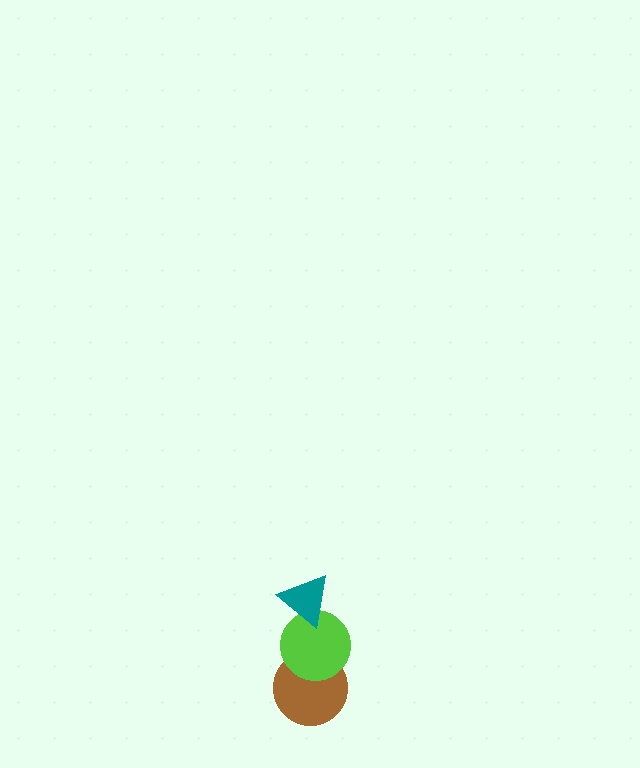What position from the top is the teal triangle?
The teal triangle is 1st from the top.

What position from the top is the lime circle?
The lime circle is 2nd from the top.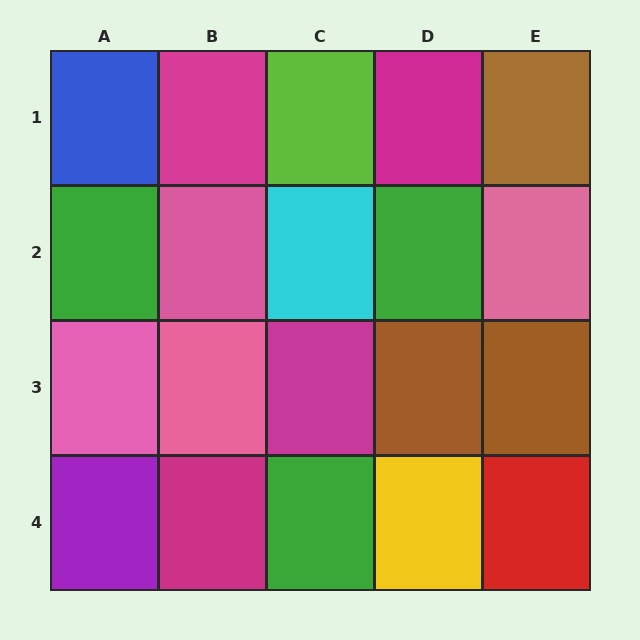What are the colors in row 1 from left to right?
Blue, magenta, lime, magenta, brown.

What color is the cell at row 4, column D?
Yellow.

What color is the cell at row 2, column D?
Green.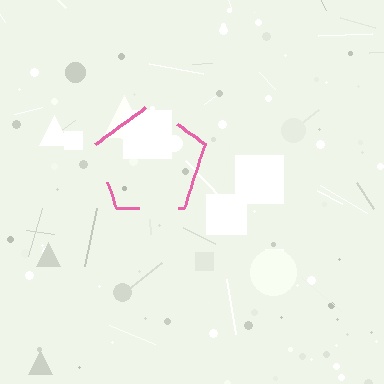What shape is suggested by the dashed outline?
The dashed outline suggests a pentagon.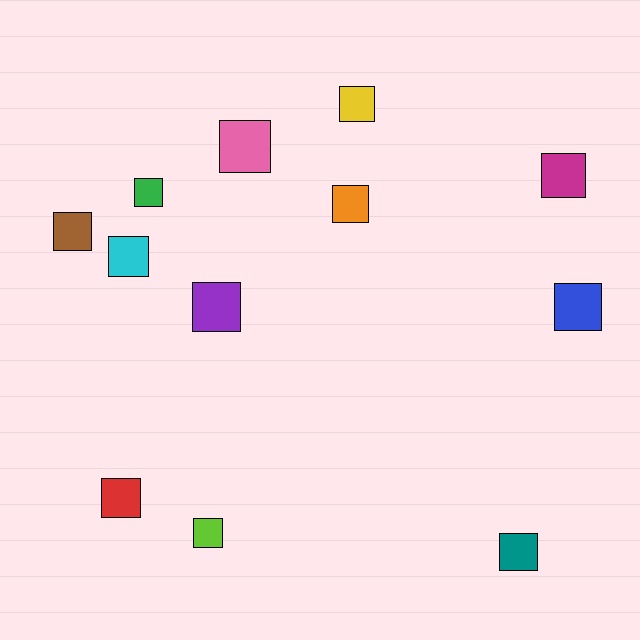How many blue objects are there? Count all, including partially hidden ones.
There is 1 blue object.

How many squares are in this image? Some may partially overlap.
There are 12 squares.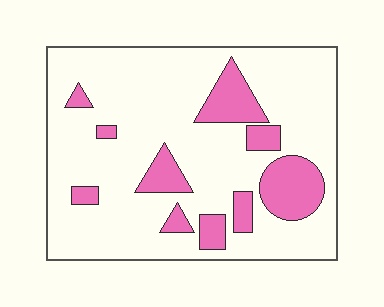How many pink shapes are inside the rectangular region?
10.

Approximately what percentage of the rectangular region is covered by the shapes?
Approximately 20%.